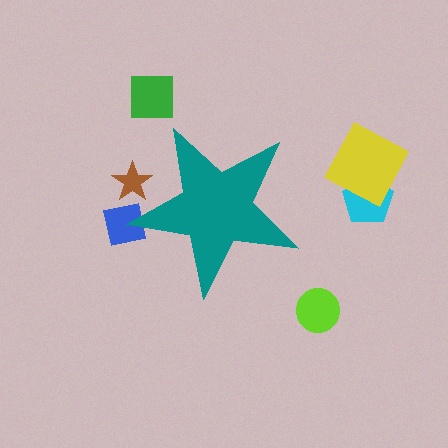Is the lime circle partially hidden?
No, the lime circle is fully visible.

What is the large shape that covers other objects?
A teal star.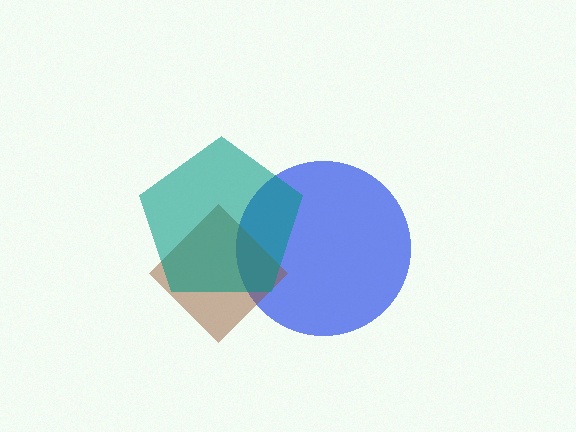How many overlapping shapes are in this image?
There are 3 overlapping shapes in the image.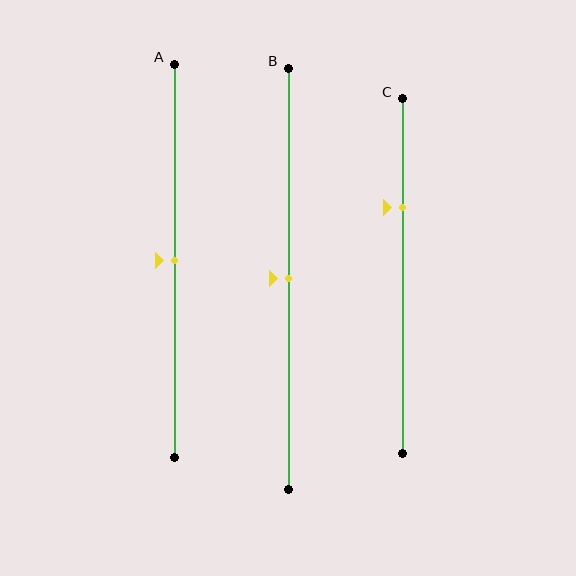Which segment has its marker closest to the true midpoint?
Segment A has its marker closest to the true midpoint.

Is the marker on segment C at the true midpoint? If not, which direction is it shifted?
No, the marker on segment C is shifted upward by about 19% of the segment length.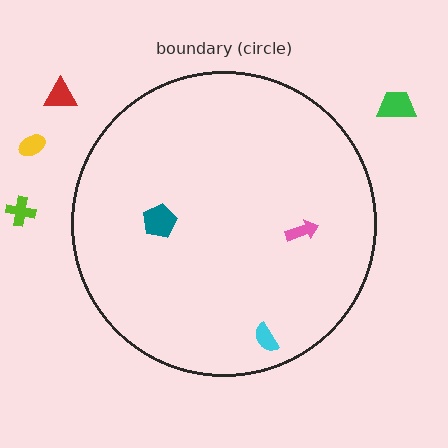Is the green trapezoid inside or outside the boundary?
Outside.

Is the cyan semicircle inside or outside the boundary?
Inside.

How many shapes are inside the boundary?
3 inside, 4 outside.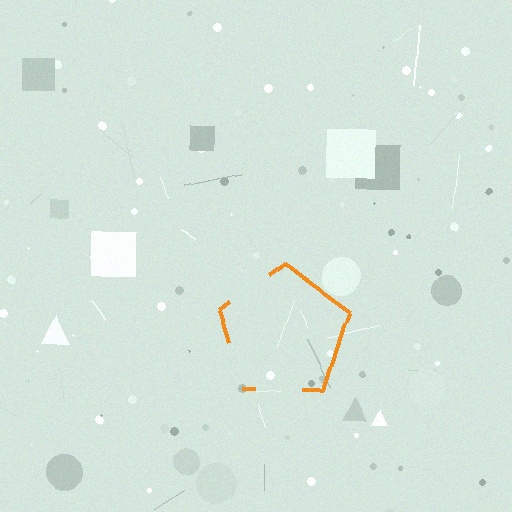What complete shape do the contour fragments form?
The contour fragments form a pentagon.